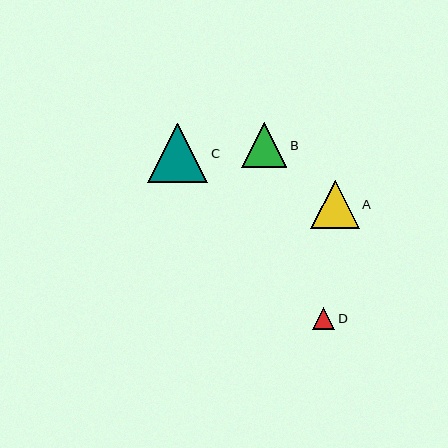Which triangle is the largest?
Triangle C is the largest with a size of approximately 60 pixels.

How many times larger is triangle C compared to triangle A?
Triangle C is approximately 1.2 times the size of triangle A.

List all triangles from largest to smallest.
From largest to smallest: C, A, B, D.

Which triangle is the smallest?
Triangle D is the smallest with a size of approximately 22 pixels.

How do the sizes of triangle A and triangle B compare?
Triangle A and triangle B are approximately the same size.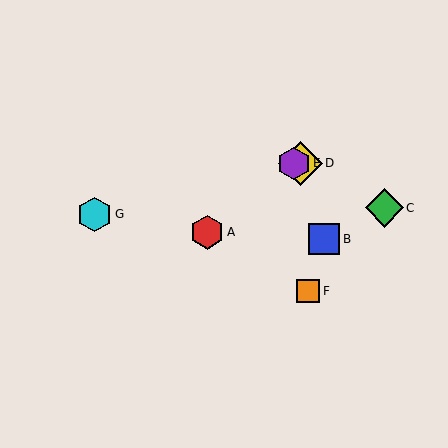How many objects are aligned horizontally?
2 objects (D, E) are aligned horizontally.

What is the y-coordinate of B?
Object B is at y≈239.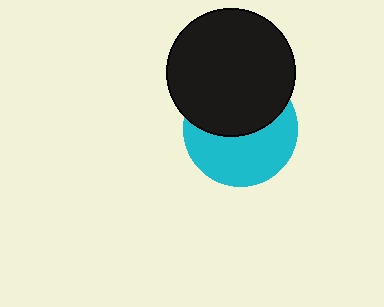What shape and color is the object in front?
The object in front is a black circle.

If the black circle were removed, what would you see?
You would see the complete cyan circle.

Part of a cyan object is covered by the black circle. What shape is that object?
It is a circle.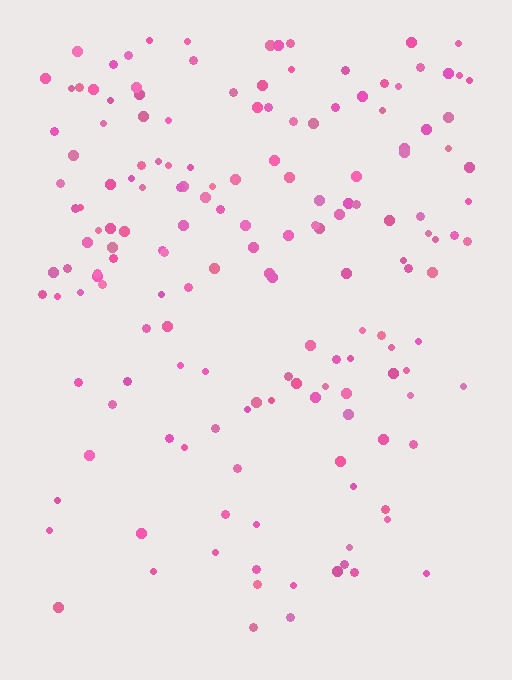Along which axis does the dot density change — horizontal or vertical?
Vertical.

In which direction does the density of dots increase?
From bottom to top, with the top side densest.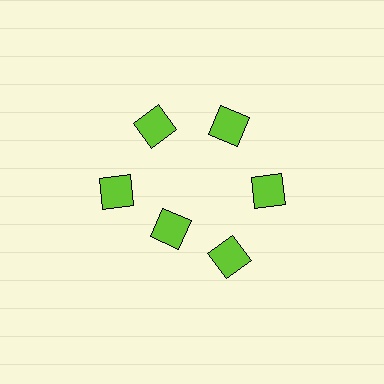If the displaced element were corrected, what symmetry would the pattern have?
It would have 6-fold rotational symmetry — the pattern would map onto itself every 60 degrees.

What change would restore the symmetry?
The symmetry would be restored by moving it outward, back onto the ring so that all 6 diamonds sit at equal angles and equal distance from the center.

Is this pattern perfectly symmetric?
No. The 6 lime diamonds are arranged in a ring, but one element near the 7 o'clock position is pulled inward toward the center, breaking the 6-fold rotational symmetry.